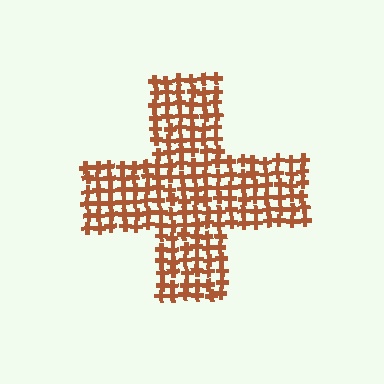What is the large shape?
The large shape is a cross.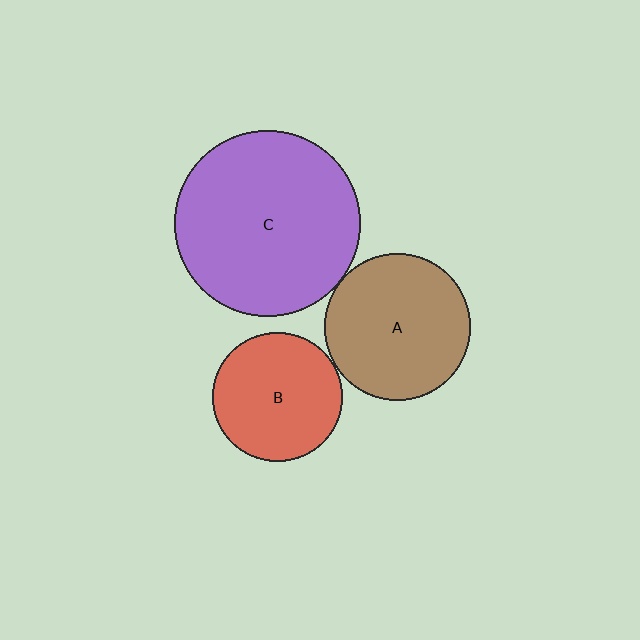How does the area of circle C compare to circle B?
Approximately 2.1 times.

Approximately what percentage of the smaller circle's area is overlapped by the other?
Approximately 5%.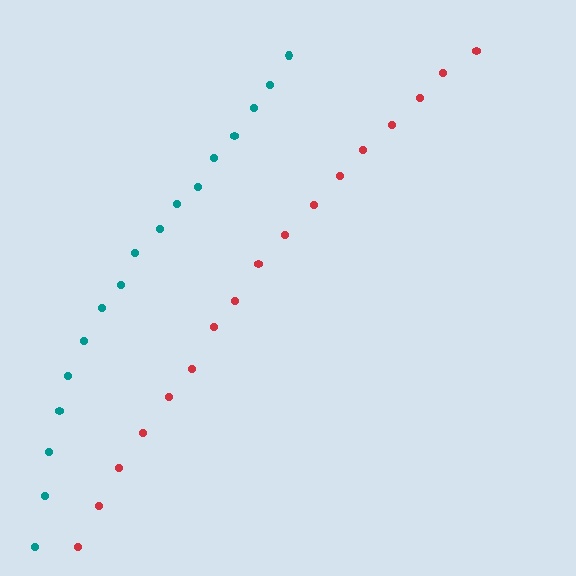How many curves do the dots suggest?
There are 2 distinct paths.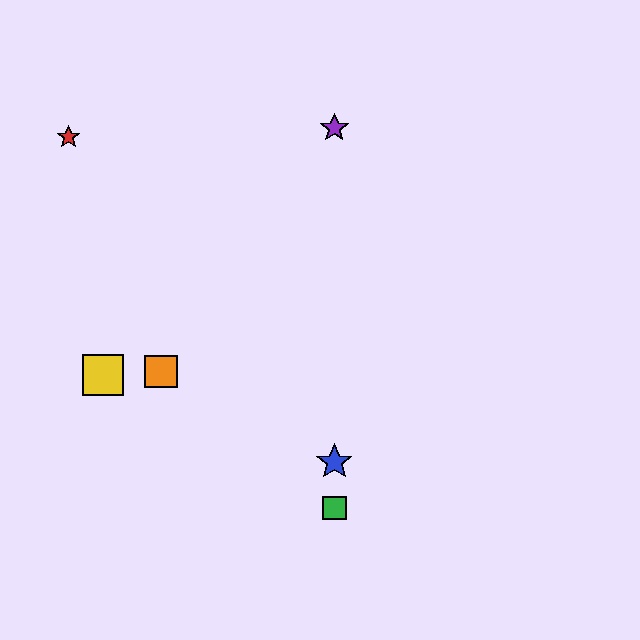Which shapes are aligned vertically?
The blue star, the green square, the purple star are aligned vertically.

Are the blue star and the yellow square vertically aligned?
No, the blue star is at x≈334 and the yellow square is at x≈103.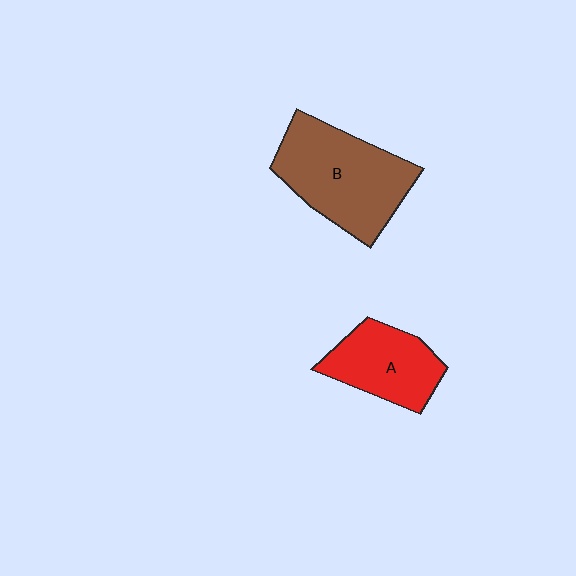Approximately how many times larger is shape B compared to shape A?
Approximately 1.5 times.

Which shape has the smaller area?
Shape A (red).